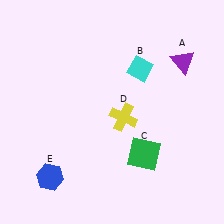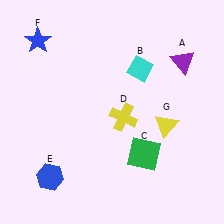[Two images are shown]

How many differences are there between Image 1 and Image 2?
There are 2 differences between the two images.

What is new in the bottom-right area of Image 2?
A yellow triangle (G) was added in the bottom-right area of Image 2.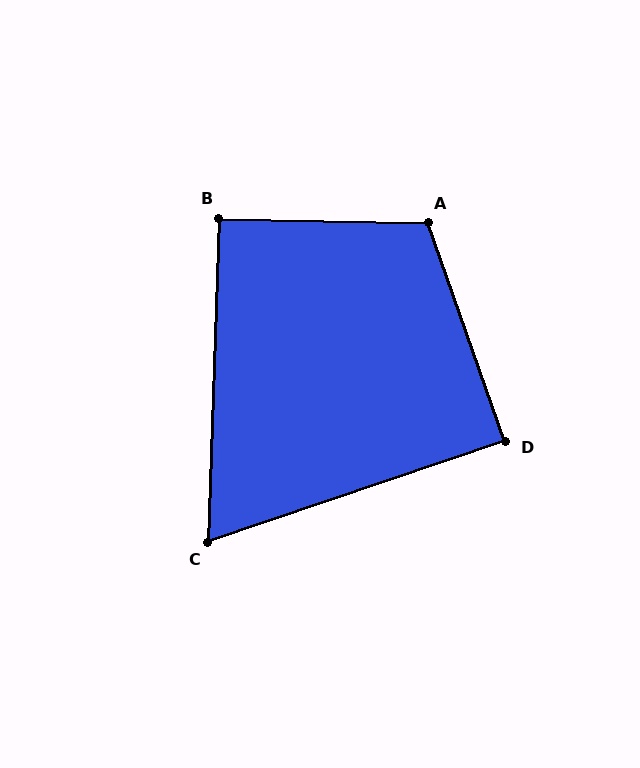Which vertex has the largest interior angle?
A, at approximately 111 degrees.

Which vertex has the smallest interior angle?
C, at approximately 69 degrees.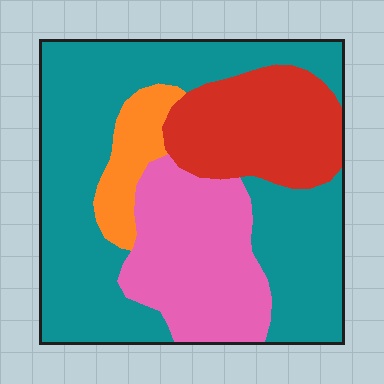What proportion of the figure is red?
Red covers about 20% of the figure.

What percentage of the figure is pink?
Pink takes up about one fifth (1/5) of the figure.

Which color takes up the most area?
Teal, at roughly 50%.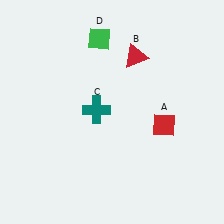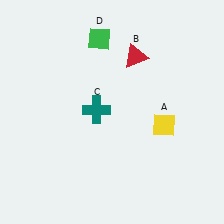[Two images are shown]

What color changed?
The diamond (A) changed from red in Image 1 to yellow in Image 2.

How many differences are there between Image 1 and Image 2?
There is 1 difference between the two images.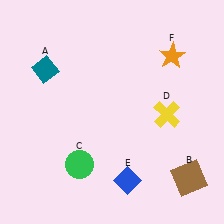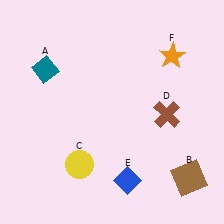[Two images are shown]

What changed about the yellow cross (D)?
In Image 1, D is yellow. In Image 2, it changed to brown.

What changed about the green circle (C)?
In Image 1, C is green. In Image 2, it changed to yellow.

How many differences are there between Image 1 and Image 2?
There are 2 differences between the two images.